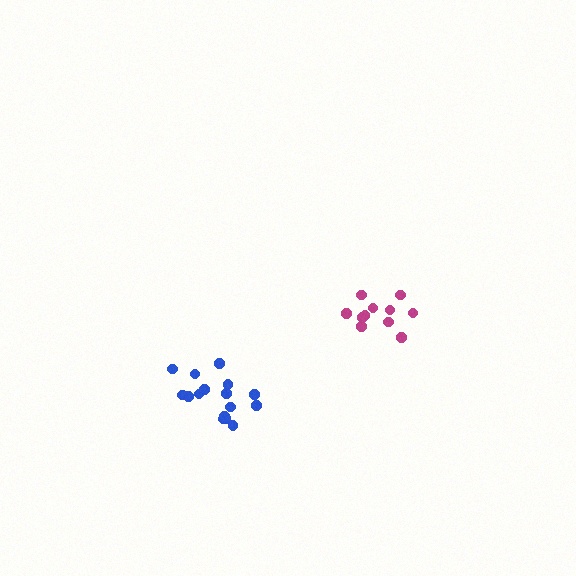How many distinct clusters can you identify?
There are 2 distinct clusters.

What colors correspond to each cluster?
The clusters are colored: magenta, blue.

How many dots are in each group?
Group 1: 11 dots, Group 2: 16 dots (27 total).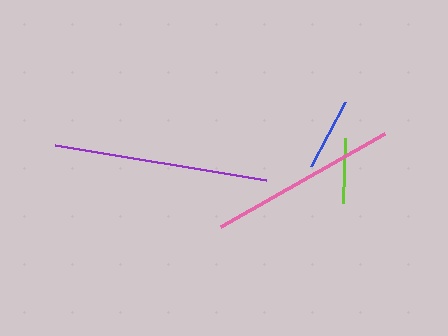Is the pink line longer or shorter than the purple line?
The purple line is longer than the pink line.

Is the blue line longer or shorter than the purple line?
The purple line is longer than the blue line.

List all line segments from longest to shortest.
From longest to shortest: purple, pink, blue, lime.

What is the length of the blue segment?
The blue segment is approximately 72 pixels long.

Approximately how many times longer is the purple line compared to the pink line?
The purple line is approximately 1.1 times the length of the pink line.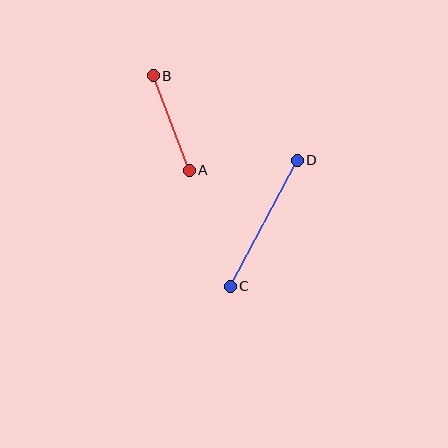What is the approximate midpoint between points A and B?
The midpoint is at approximately (171, 123) pixels.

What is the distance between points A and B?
The distance is approximately 101 pixels.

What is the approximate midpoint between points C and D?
The midpoint is at approximately (264, 223) pixels.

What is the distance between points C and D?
The distance is approximately 142 pixels.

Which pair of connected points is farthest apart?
Points C and D are farthest apart.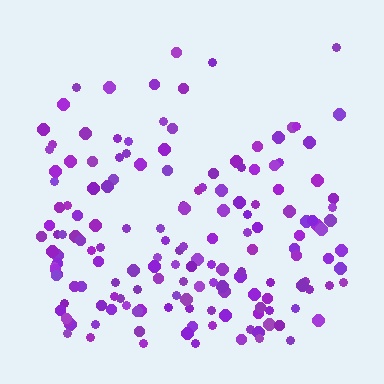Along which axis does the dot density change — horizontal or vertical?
Vertical.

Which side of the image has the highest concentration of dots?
The bottom.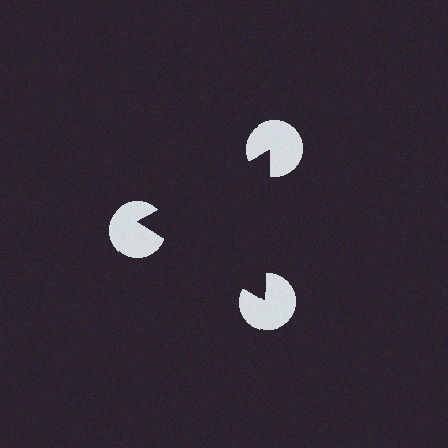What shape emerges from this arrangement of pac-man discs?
An illusory triangle — its edges are inferred from the aligned wedge cuts in the pac-man discs, not physically drawn.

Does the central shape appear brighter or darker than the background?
It typically appears slightly darker than the background, even though no actual brightness change is drawn.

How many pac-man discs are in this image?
There are 3 — one at each vertex of the illusory triangle.